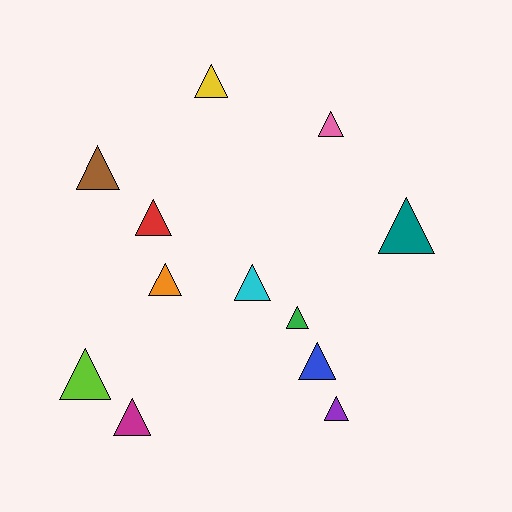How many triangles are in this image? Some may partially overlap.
There are 12 triangles.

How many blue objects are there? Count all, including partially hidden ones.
There is 1 blue object.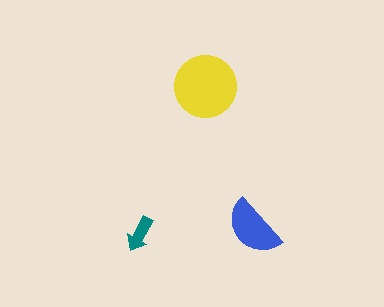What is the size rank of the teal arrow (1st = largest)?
3rd.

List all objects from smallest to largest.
The teal arrow, the blue semicircle, the yellow circle.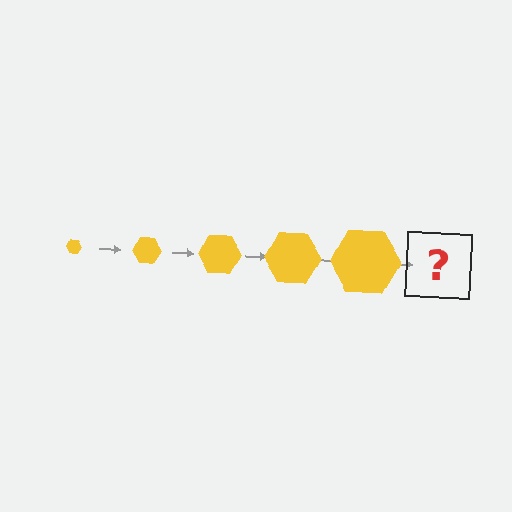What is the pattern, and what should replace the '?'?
The pattern is that the hexagon gets progressively larger each step. The '?' should be a yellow hexagon, larger than the previous one.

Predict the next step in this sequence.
The next step is a yellow hexagon, larger than the previous one.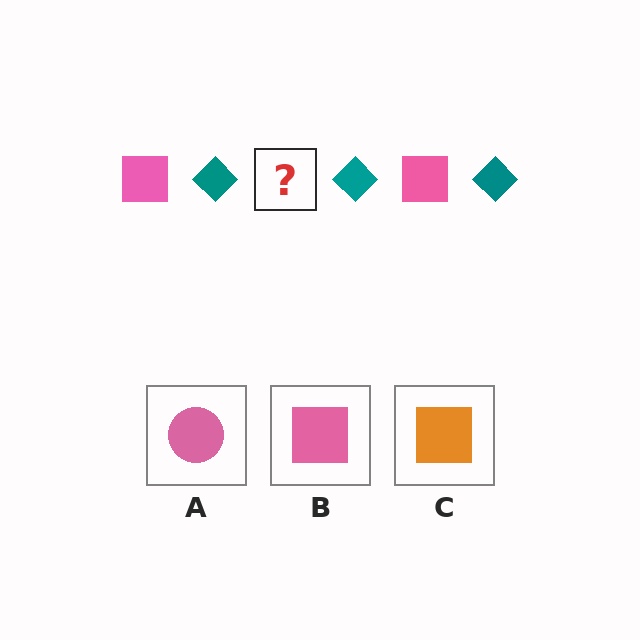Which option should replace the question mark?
Option B.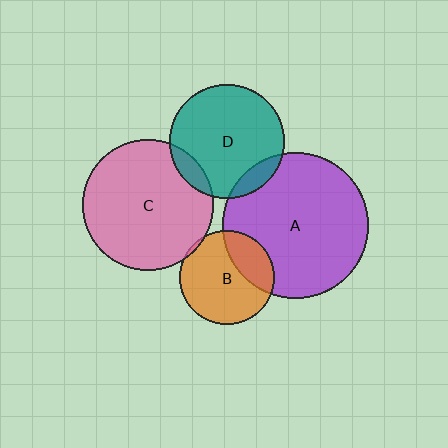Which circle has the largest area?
Circle A (purple).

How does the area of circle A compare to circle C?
Approximately 1.2 times.